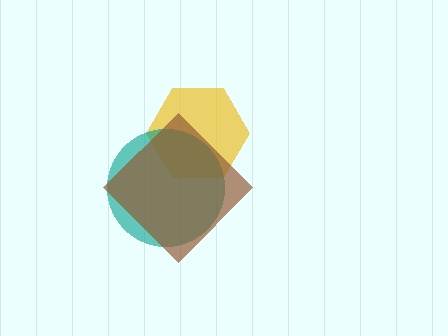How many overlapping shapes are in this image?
There are 3 overlapping shapes in the image.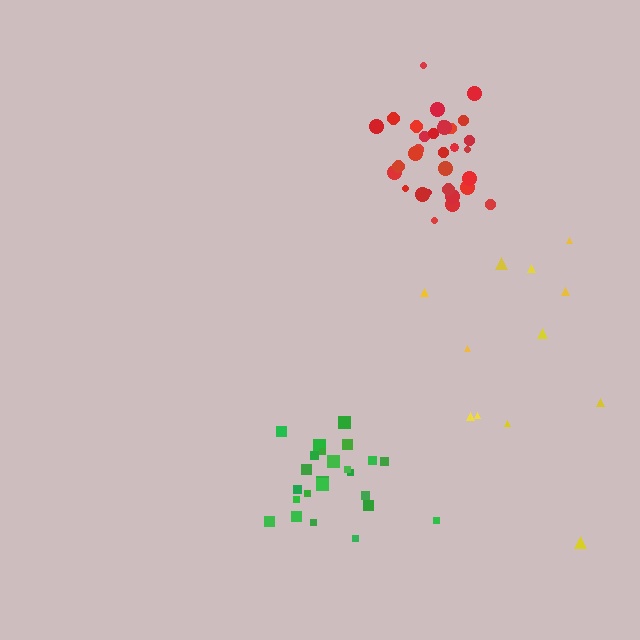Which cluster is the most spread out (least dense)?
Yellow.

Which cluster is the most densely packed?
Red.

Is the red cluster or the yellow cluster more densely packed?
Red.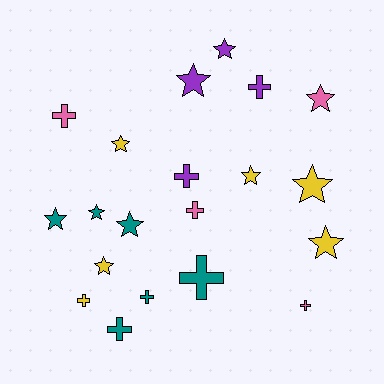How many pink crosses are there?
There are 3 pink crosses.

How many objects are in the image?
There are 20 objects.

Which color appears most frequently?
Yellow, with 6 objects.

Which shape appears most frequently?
Star, with 11 objects.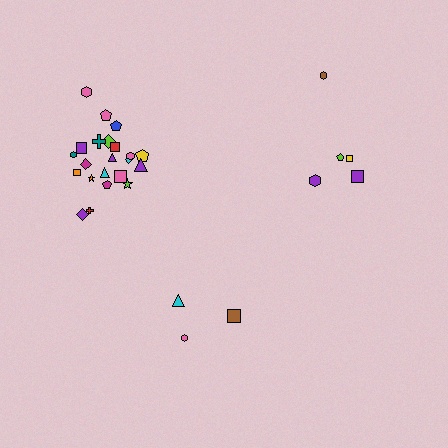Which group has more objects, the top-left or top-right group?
The top-left group.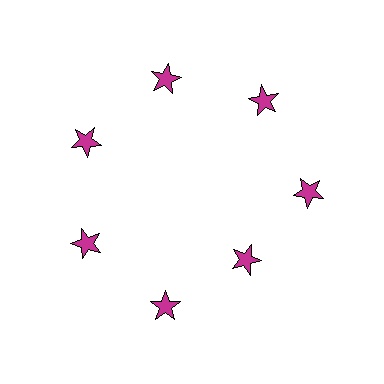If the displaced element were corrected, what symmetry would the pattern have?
It would have 7-fold rotational symmetry — the pattern would map onto itself every 51 degrees.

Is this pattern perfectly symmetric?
No. The 7 magenta stars are arranged in a ring, but one element near the 5 o'clock position is pulled inward toward the center, breaking the 7-fold rotational symmetry.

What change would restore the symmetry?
The symmetry would be restored by moving it outward, back onto the ring so that all 7 stars sit at equal angles and equal distance from the center.